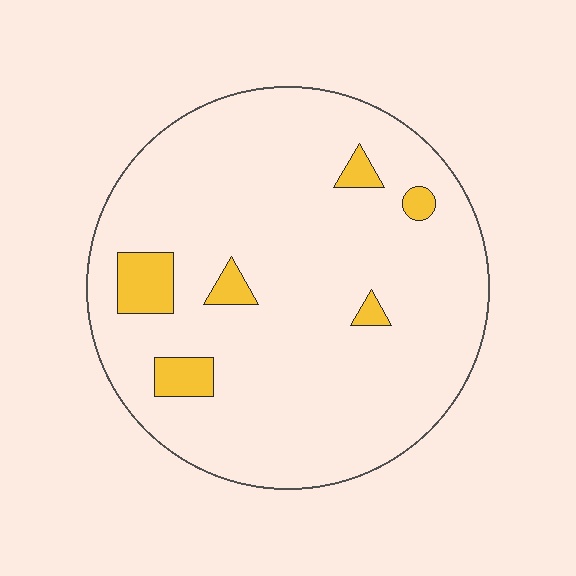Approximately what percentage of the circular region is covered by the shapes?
Approximately 10%.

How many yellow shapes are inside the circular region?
6.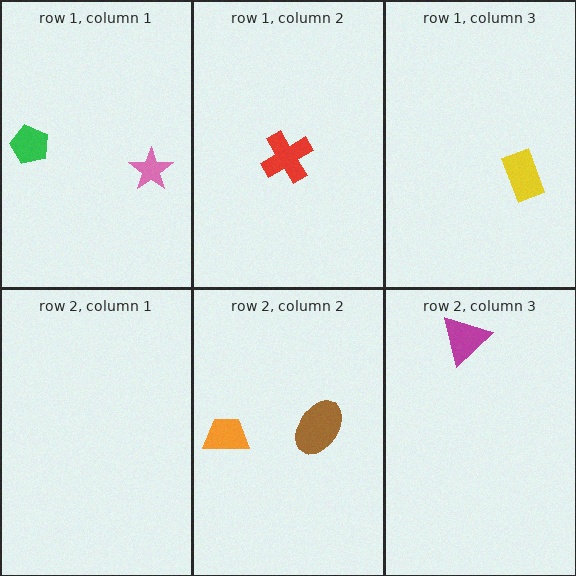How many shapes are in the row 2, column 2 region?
2.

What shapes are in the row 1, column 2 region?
The red cross.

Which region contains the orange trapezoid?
The row 2, column 2 region.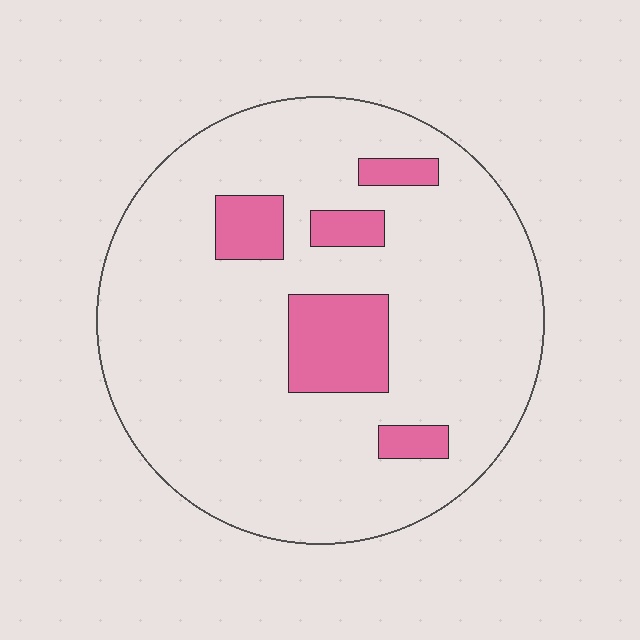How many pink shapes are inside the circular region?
5.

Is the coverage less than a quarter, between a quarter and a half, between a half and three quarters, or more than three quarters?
Less than a quarter.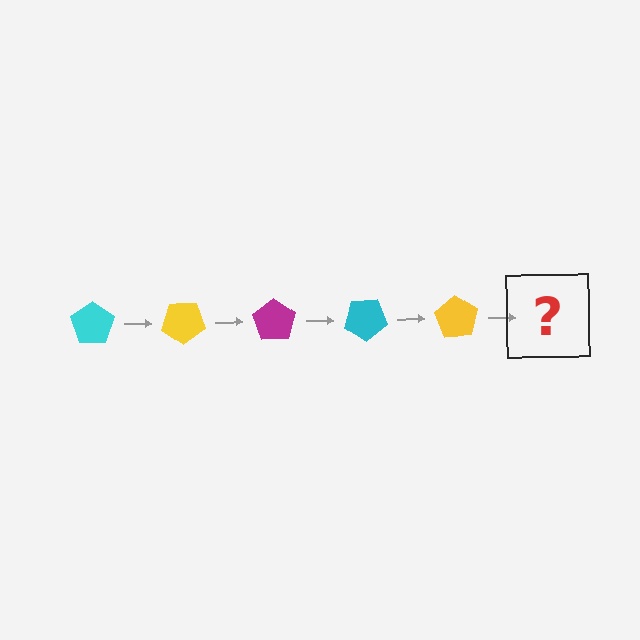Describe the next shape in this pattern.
It should be a magenta pentagon, rotated 175 degrees from the start.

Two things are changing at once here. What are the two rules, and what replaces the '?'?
The two rules are that it rotates 35 degrees each step and the color cycles through cyan, yellow, and magenta. The '?' should be a magenta pentagon, rotated 175 degrees from the start.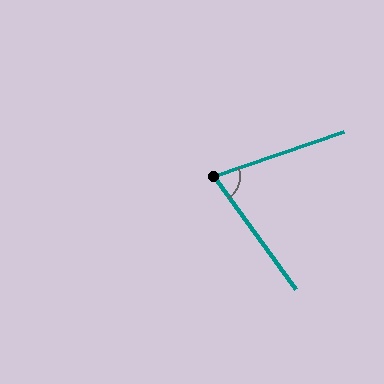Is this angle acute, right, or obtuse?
It is acute.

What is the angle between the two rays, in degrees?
Approximately 73 degrees.